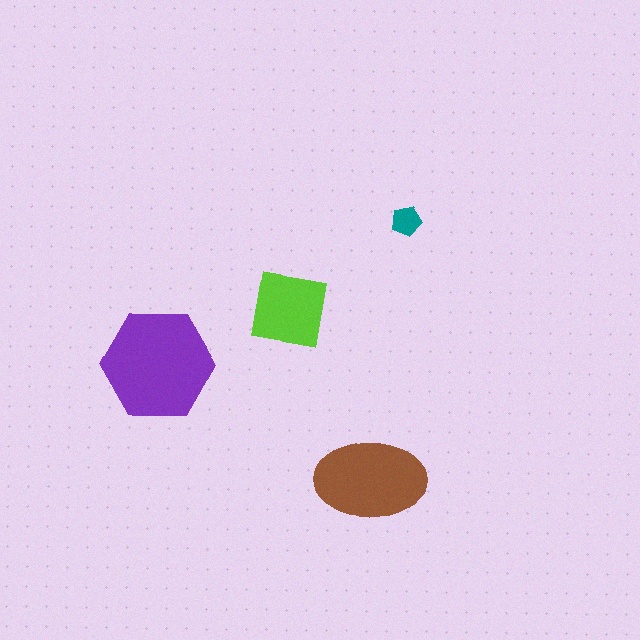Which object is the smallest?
The teal pentagon.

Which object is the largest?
The purple hexagon.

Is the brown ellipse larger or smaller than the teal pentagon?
Larger.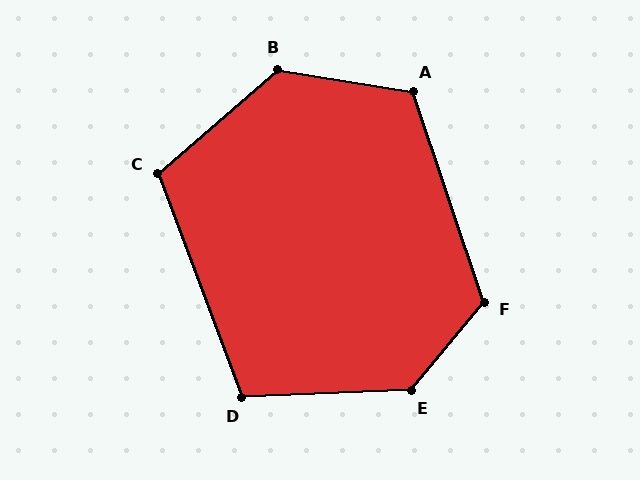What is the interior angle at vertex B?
Approximately 130 degrees (obtuse).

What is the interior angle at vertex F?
Approximately 122 degrees (obtuse).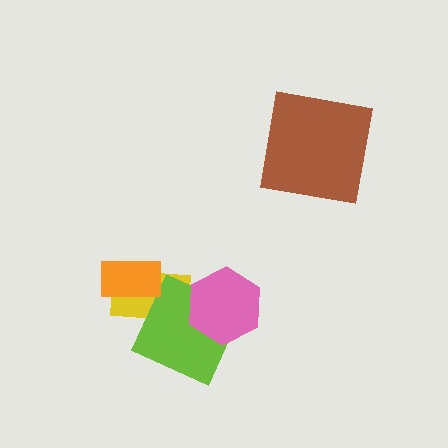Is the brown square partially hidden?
No, no other shape covers it.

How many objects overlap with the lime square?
2 objects overlap with the lime square.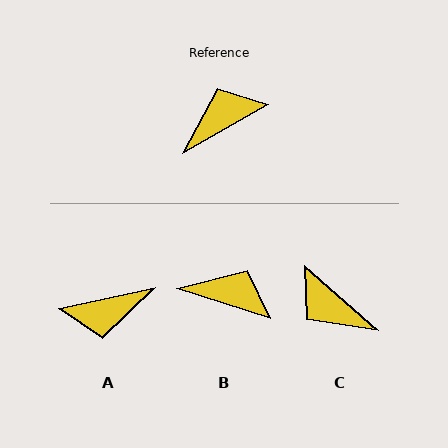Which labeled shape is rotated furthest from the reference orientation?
A, about 162 degrees away.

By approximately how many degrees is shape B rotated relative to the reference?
Approximately 48 degrees clockwise.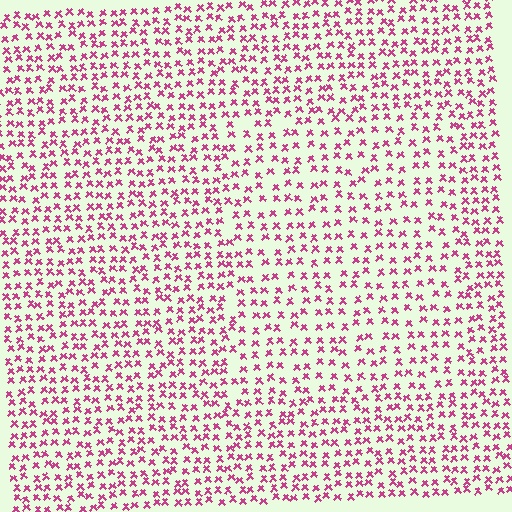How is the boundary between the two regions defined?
The boundary is defined by a change in element density (approximately 1.4x ratio). All elements are the same color, size, and shape.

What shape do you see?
I see a rectangle.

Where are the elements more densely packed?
The elements are more densely packed outside the rectangle boundary.